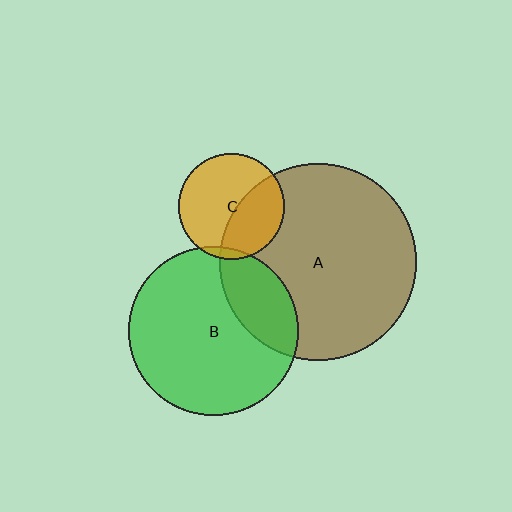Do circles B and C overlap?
Yes.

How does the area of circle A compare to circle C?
Approximately 3.4 times.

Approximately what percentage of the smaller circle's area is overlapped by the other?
Approximately 5%.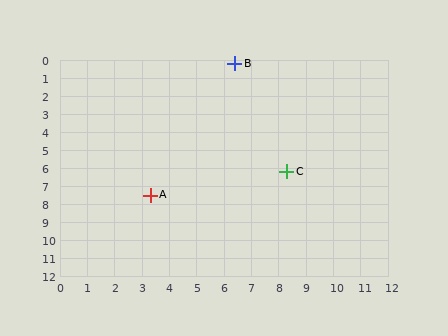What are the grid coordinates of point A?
Point A is at approximately (3.3, 7.5).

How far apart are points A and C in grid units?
Points A and C are about 5.2 grid units apart.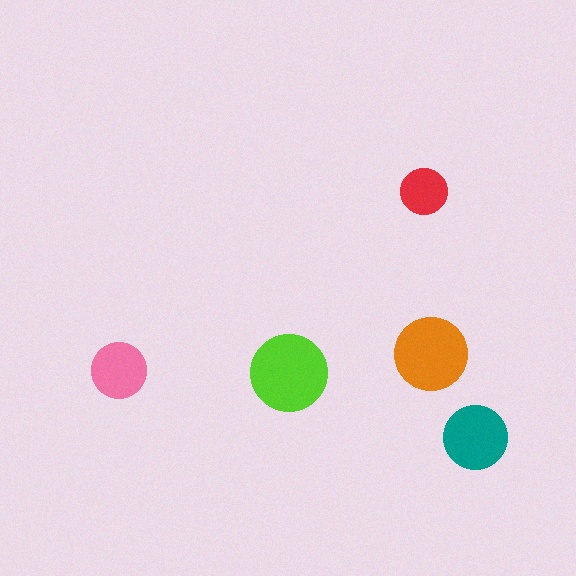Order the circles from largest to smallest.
the lime one, the orange one, the teal one, the pink one, the red one.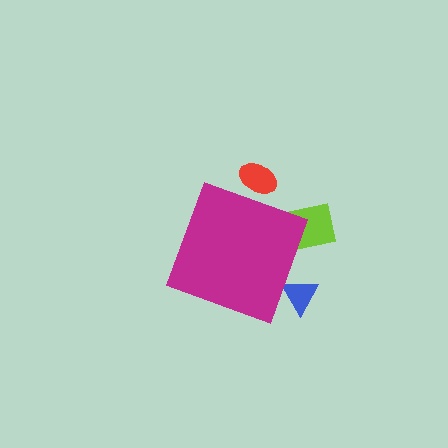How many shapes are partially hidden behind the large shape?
3 shapes are partially hidden.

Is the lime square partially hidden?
Yes, the lime square is partially hidden behind the magenta diamond.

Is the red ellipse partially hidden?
Yes, the red ellipse is partially hidden behind the magenta diamond.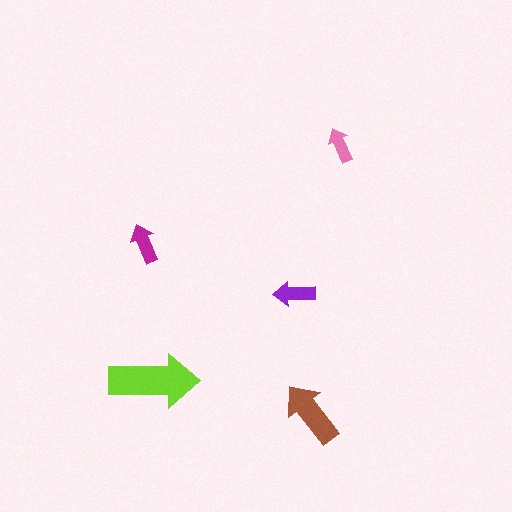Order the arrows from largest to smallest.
the lime one, the brown one, the purple one, the magenta one, the pink one.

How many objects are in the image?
There are 5 objects in the image.